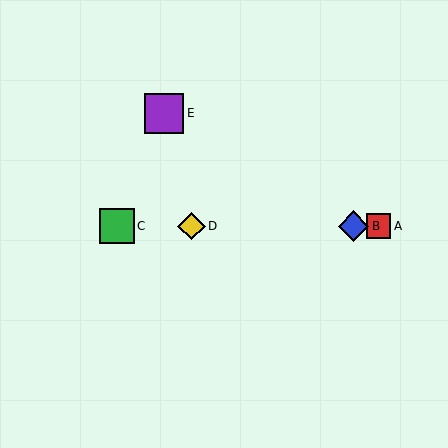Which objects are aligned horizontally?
Objects A, B, C, D are aligned horizontally.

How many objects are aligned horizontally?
4 objects (A, B, C, D) are aligned horizontally.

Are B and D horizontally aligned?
Yes, both are at y≈226.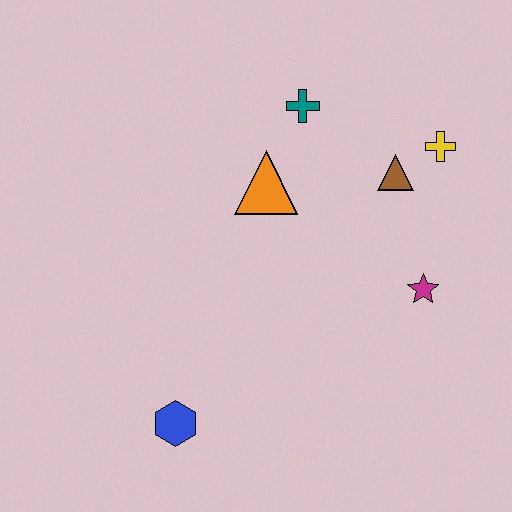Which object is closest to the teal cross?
The orange triangle is closest to the teal cross.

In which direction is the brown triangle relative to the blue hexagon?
The brown triangle is above the blue hexagon.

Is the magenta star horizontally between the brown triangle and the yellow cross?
Yes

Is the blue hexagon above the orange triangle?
No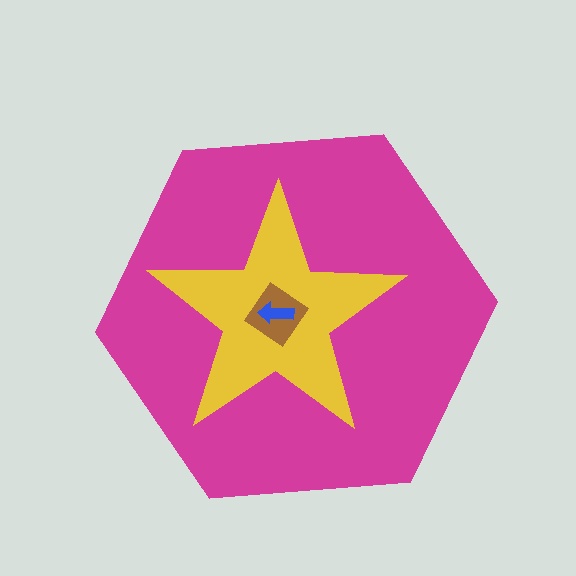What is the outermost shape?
The magenta hexagon.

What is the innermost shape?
The blue arrow.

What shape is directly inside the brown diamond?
The blue arrow.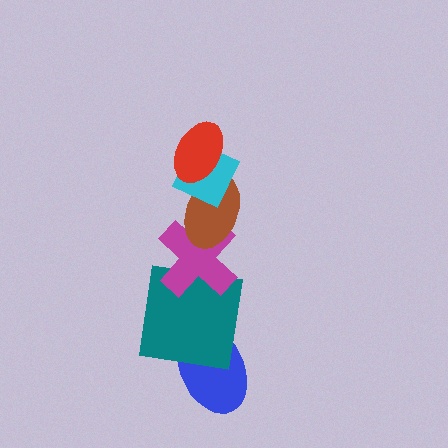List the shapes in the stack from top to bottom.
From top to bottom: the red ellipse, the cyan diamond, the brown ellipse, the magenta cross, the teal square, the blue ellipse.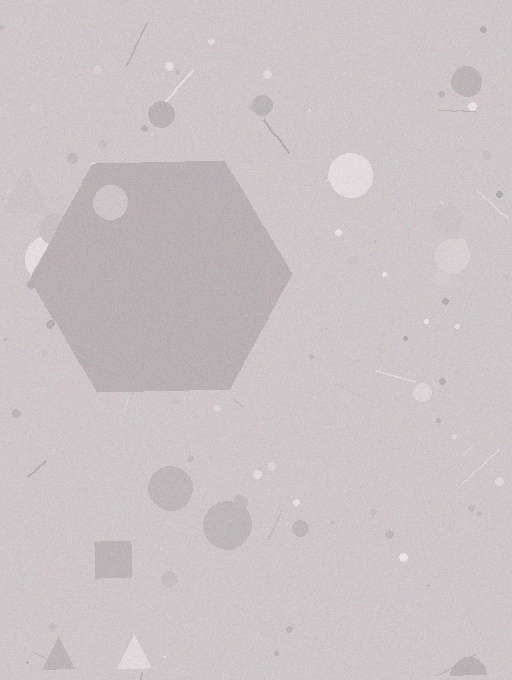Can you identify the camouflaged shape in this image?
The camouflaged shape is a hexagon.